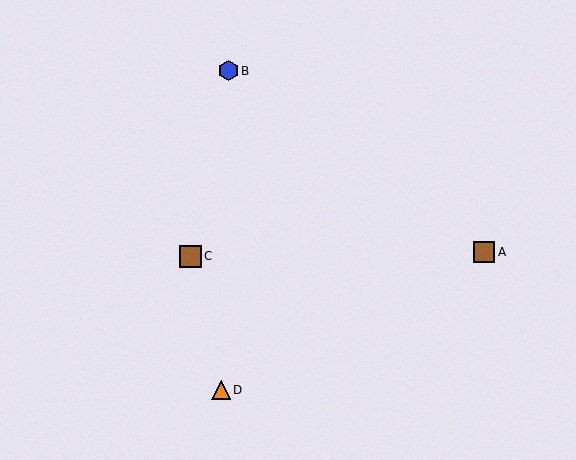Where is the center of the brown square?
The center of the brown square is at (190, 256).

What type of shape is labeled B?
Shape B is a blue hexagon.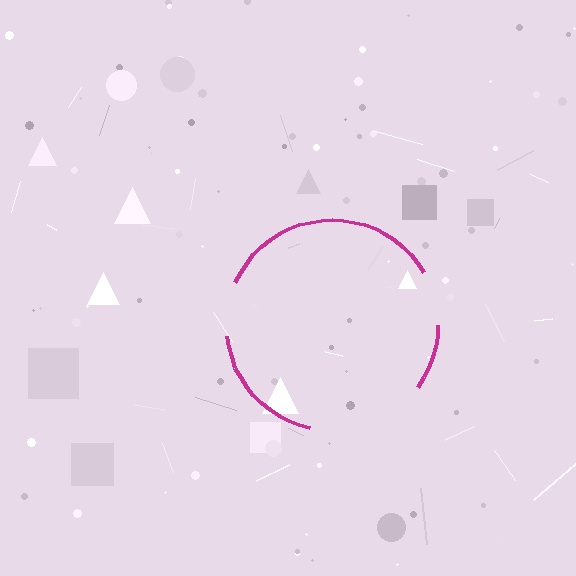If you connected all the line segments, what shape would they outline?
They would outline a circle.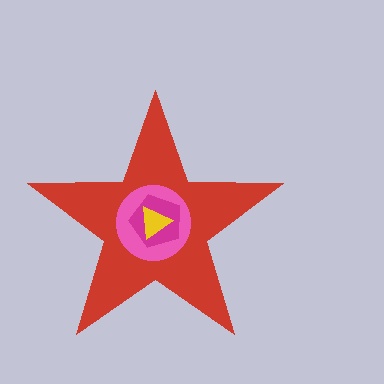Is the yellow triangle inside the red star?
Yes.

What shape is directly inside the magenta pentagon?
The yellow triangle.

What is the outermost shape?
The red star.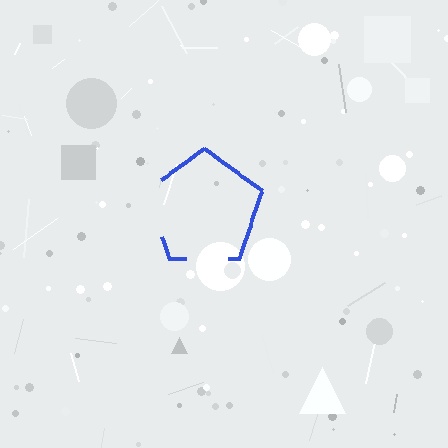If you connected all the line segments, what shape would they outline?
They would outline a pentagon.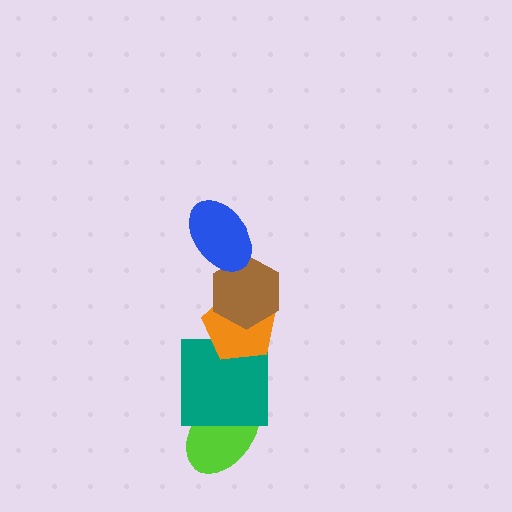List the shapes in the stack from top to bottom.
From top to bottom: the blue ellipse, the brown hexagon, the orange pentagon, the teal square, the lime ellipse.